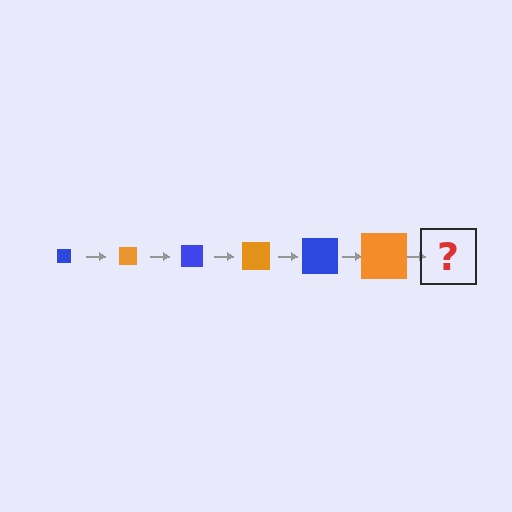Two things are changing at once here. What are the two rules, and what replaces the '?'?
The two rules are that the square grows larger each step and the color cycles through blue and orange. The '?' should be a blue square, larger than the previous one.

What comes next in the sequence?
The next element should be a blue square, larger than the previous one.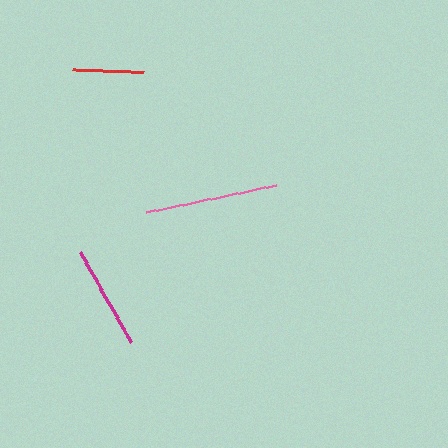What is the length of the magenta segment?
The magenta segment is approximately 102 pixels long.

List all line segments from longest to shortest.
From longest to shortest: pink, magenta, red.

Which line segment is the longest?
The pink line is the longest at approximately 133 pixels.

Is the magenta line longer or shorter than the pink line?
The pink line is longer than the magenta line.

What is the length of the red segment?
The red segment is approximately 72 pixels long.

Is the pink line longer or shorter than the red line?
The pink line is longer than the red line.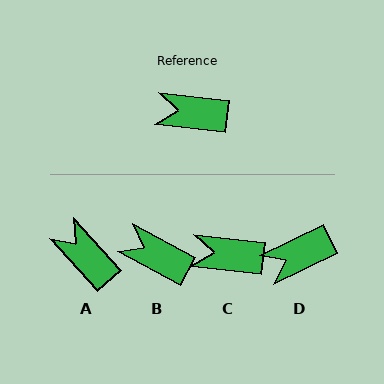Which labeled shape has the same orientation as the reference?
C.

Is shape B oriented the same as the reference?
No, it is off by about 21 degrees.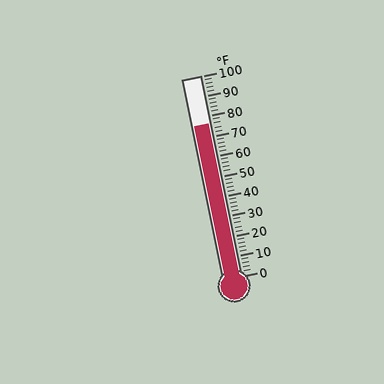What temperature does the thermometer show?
The thermometer shows approximately 76°F.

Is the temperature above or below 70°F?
The temperature is above 70°F.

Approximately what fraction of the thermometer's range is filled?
The thermometer is filled to approximately 75% of its range.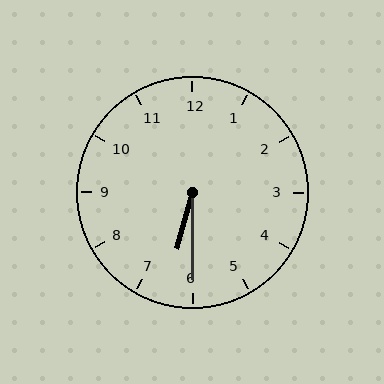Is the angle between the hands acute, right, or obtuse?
It is acute.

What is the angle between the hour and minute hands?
Approximately 15 degrees.